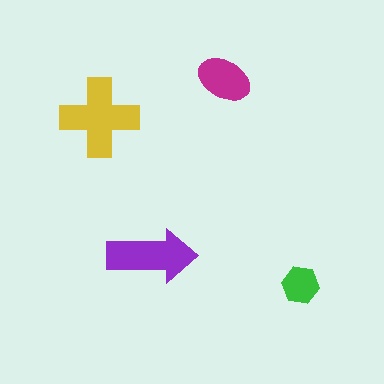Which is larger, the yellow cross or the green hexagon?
The yellow cross.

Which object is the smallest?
The green hexagon.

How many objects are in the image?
There are 4 objects in the image.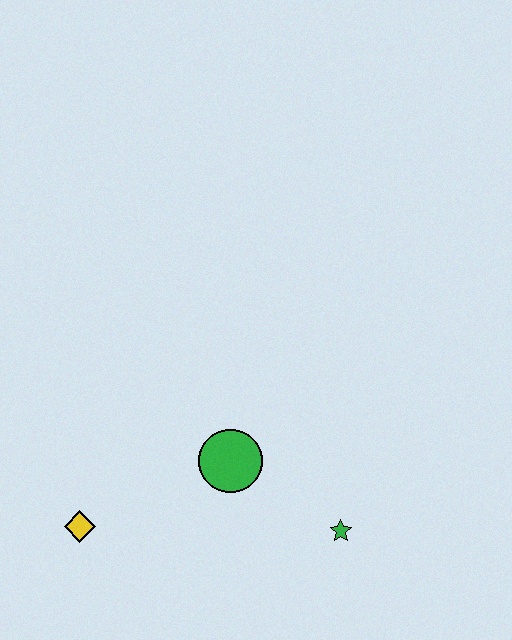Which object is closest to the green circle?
The green star is closest to the green circle.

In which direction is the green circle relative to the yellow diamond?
The green circle is to the right of the yellow diamond.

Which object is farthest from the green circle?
The yellow diamond is farthest from the green circle.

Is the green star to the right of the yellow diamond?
Yes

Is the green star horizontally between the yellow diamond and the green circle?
No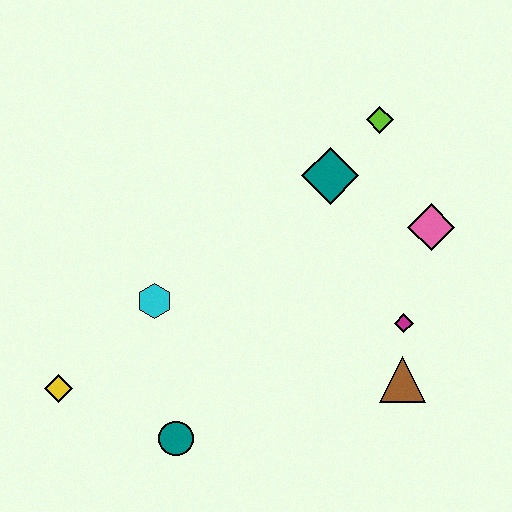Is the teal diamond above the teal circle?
Yes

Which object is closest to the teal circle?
The yellow diamond is closest to the teal circle.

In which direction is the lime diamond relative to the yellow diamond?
The lime diamond is to the right of the yellow diamond.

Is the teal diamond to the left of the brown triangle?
Yes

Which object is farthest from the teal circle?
The lime diamond is farthest from the teal circle.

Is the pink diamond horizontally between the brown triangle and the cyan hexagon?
No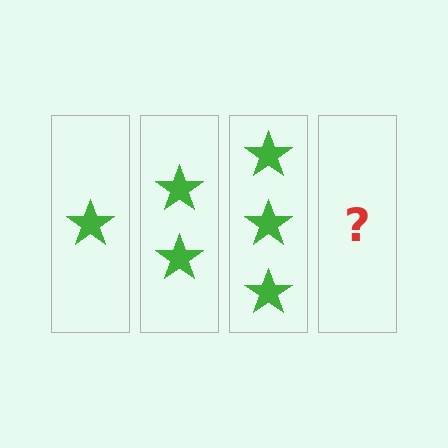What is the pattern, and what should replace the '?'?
The pattern is that each step adds one more star. The '?' should be 4 stars.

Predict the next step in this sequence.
The next step is 4 stars.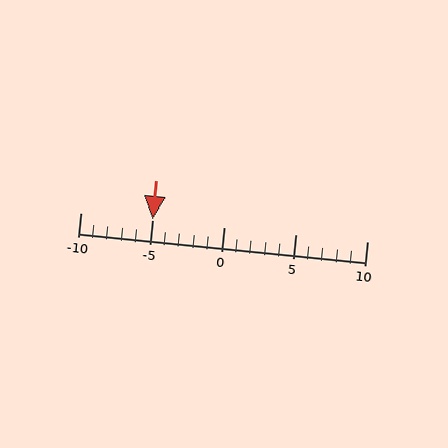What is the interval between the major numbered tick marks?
The major tick marks are spaced 5 units apart.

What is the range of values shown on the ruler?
The ruler shows values from -10 to 10.